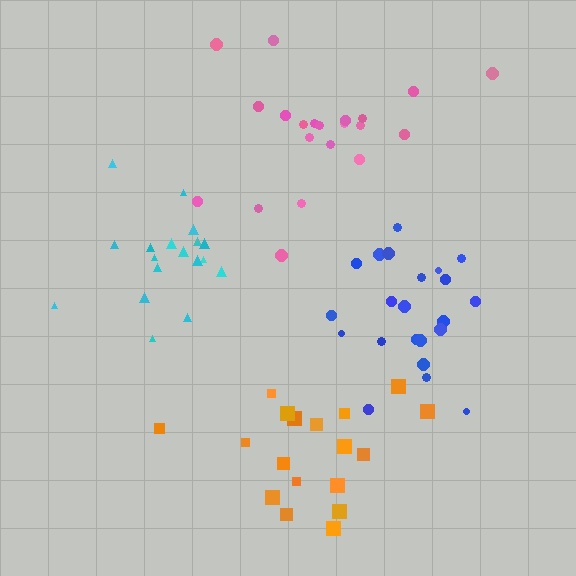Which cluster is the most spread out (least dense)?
Pink.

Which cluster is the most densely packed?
Blue.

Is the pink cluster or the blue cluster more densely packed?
Blue.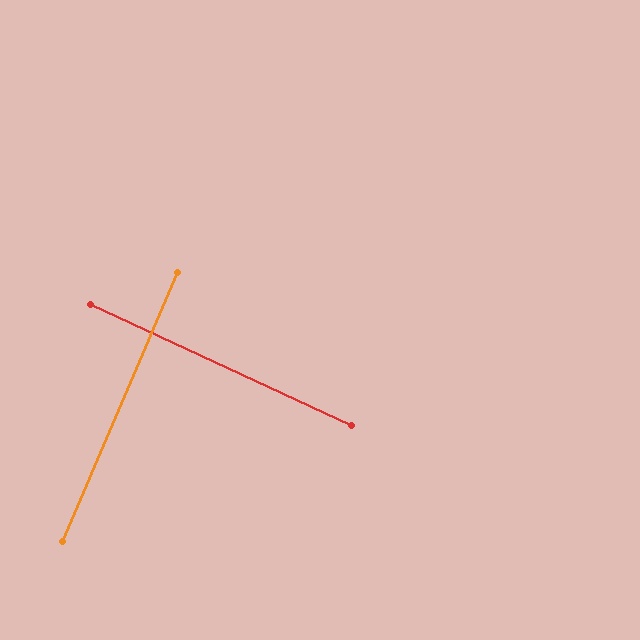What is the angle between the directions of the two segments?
Approximately 88 degrees.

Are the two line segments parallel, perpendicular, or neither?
Perpendicular — they meet at approximately 88°.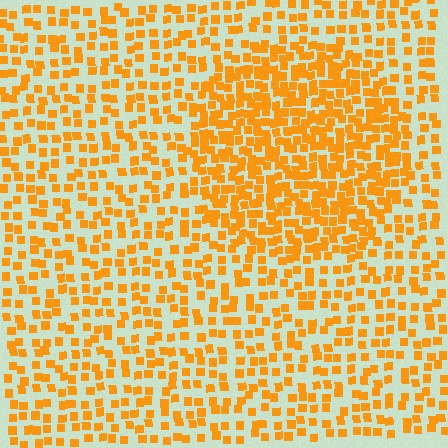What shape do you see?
I see a circle.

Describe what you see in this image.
The image contains small orange elements arranged at two different densities. A circle-shaped region is visible where the elements are more densely packed than the surrounding area.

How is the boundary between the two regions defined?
The boundary is defined by a change in element density (approximately 1.9x ratio). All elements are the same color, size, and shape.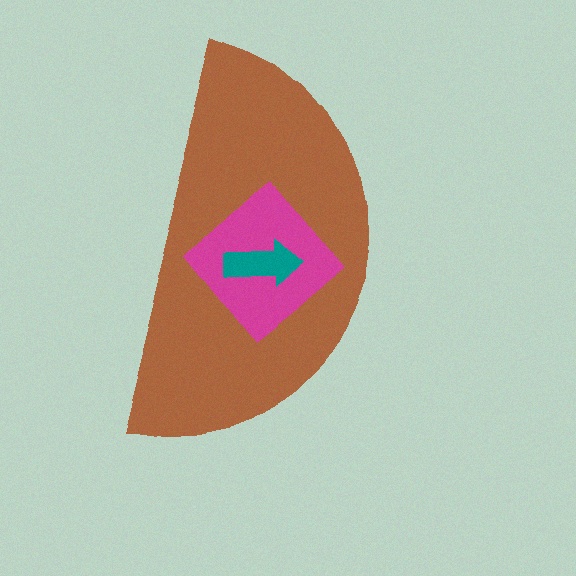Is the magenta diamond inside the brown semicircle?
Yes.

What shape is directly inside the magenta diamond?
The teal arrow.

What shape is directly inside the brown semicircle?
The magenta diamond.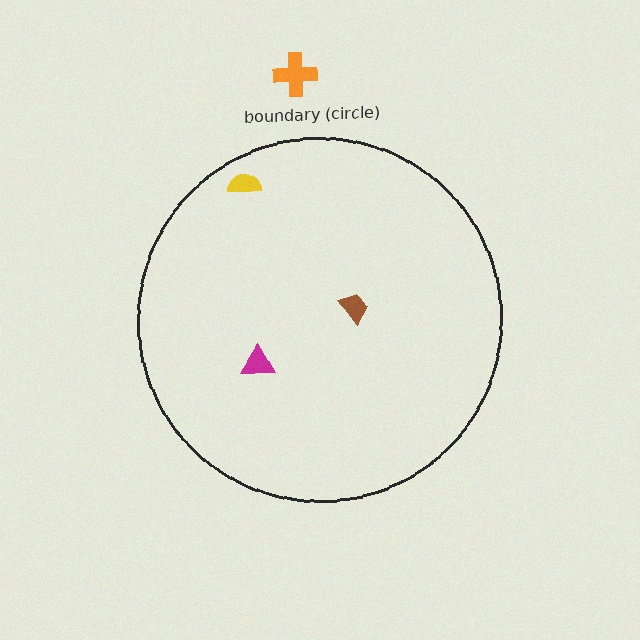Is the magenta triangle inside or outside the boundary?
Inside.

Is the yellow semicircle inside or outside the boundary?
Inside.